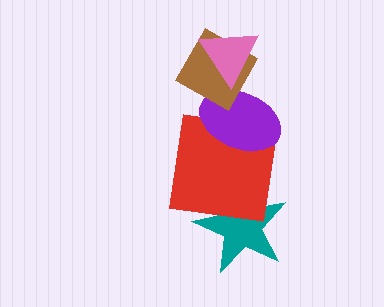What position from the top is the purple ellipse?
The purple ellipse is 3rd from the top.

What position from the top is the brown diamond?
The brown diamond is 2nd from the top.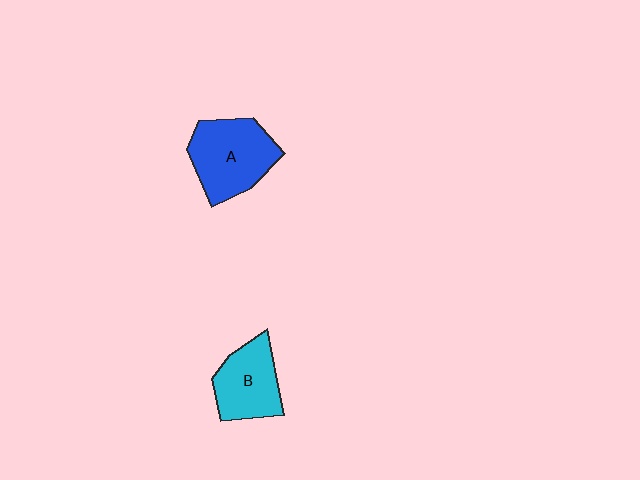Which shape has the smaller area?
Shape B (cyan).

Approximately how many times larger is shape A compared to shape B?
Approximately 1.3 times.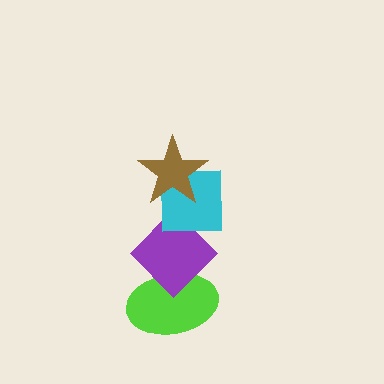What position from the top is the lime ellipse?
The lime ellipse is 4th from the top.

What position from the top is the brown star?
The brown star is 1st from the top.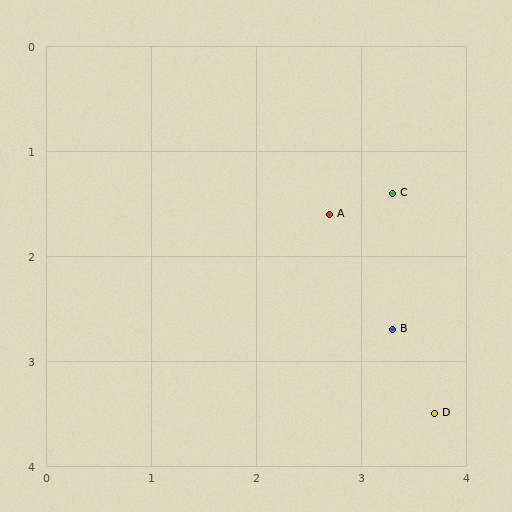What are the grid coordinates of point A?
Point A is at approximately (2.7, 1.6).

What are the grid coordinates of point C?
Point C is at approximately (3.3, 1.4).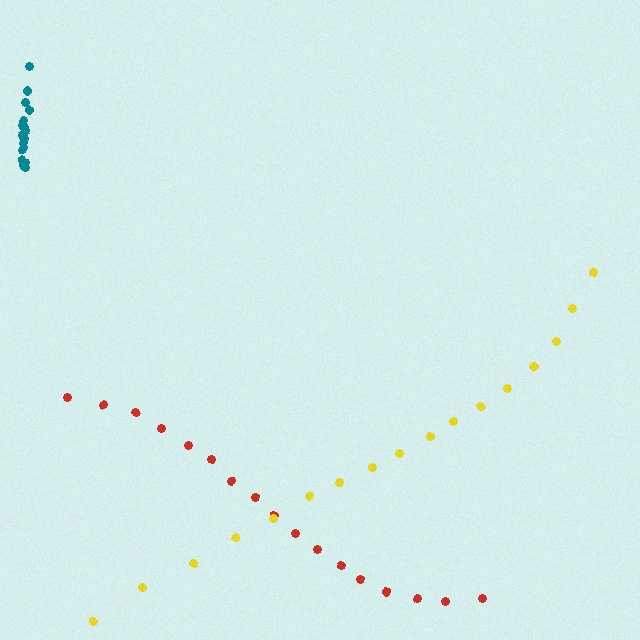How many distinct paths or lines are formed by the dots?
There are 3 distinct paths.